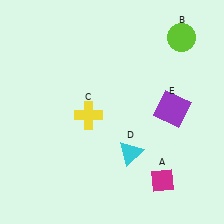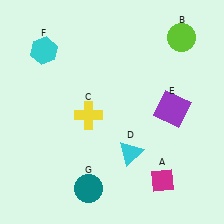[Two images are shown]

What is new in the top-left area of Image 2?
A cyan hexagon (F) was added in the top-left area of Image 2.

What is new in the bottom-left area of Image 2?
A teal circle (G) was added in the bottom-left area of Image 2.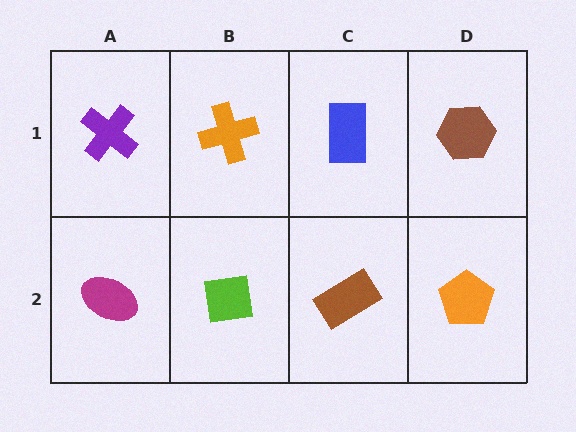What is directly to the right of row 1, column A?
An orange cross.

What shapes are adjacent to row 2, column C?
A blue rectangle (row 1, column C), a lime square (row 2, column B), an orange pentagon (row 2, column D).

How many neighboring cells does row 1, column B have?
3.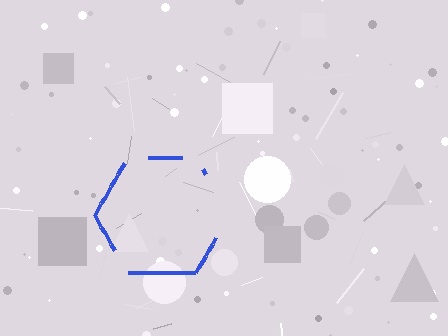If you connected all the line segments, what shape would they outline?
They would outline a hexagon.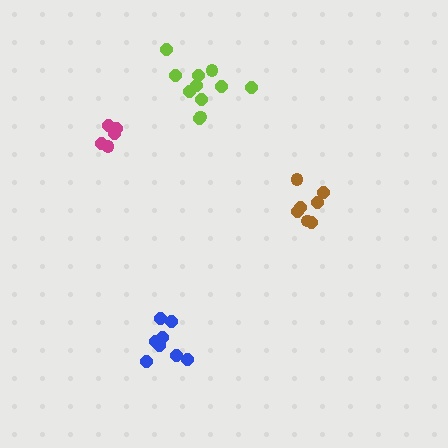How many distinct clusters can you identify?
There are 4 distinct clusters.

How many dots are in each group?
Group 1: 11 dots, Group 2: 7 dots, Group 3: 5 dots, Group 4: 8 dots (31 total).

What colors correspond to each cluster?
The clusters are colored: lime, brown, magenta, blue.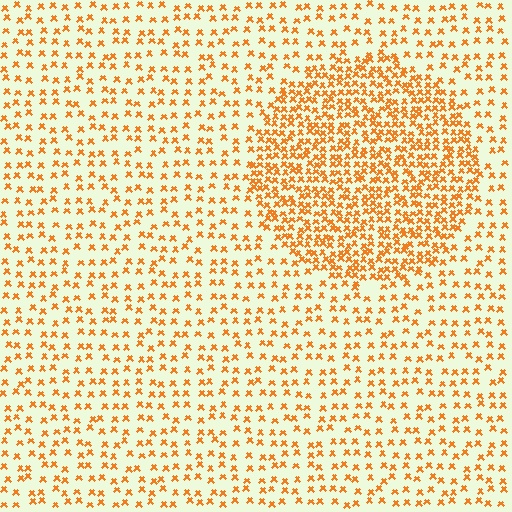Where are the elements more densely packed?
The elements are more densely packed inside the circle boundary.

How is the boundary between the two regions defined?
The boundary is defined by a change in element density (approximately 2.3x ratio). All elements are the same color, size, and shape.